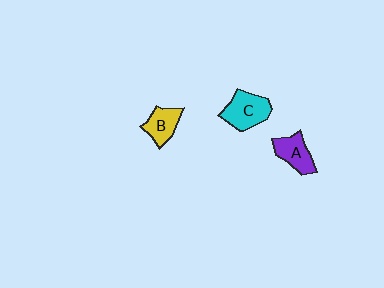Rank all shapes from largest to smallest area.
From largest to smallest: C (cyan), A (purple), B (yellow).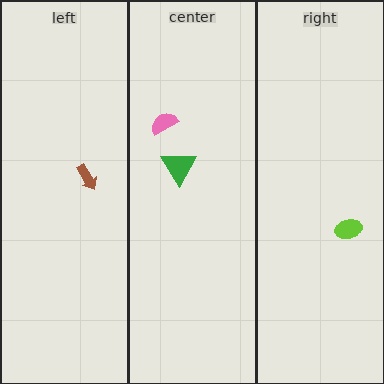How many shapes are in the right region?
1.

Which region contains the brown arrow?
The left region.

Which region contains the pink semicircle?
The center region.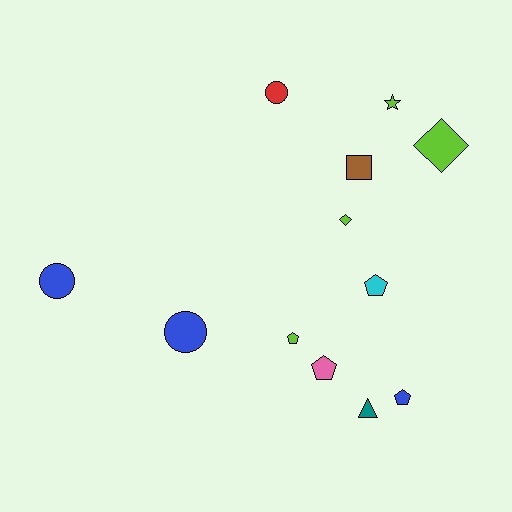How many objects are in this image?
There are 12 objects.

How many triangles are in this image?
There is 1 triangle.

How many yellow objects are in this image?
There are no yellow objects.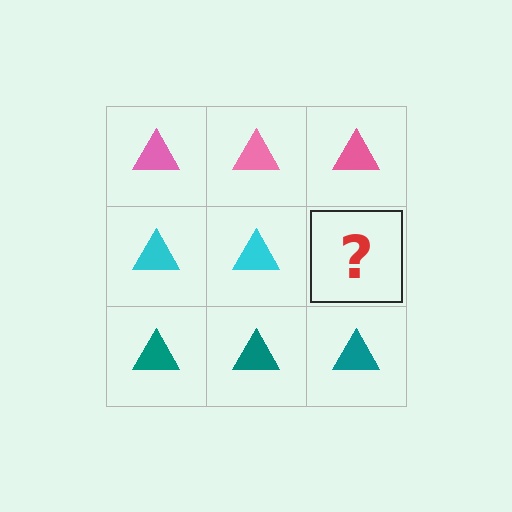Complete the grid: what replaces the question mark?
The question mark should be replaced with a cyan triangle.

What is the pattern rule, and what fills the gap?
The rule is that each row has a consistent color. The gap should be filled with a cyan triangle.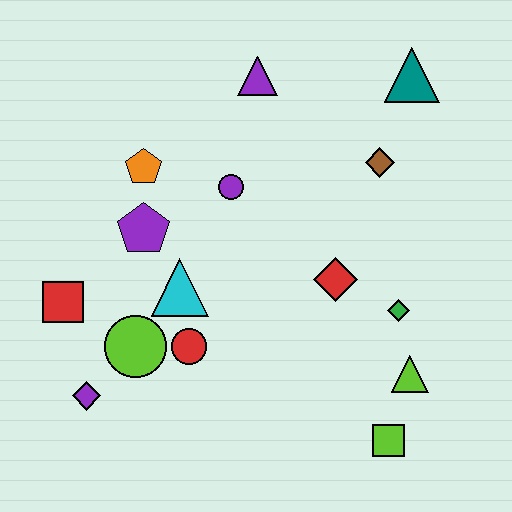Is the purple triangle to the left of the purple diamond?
No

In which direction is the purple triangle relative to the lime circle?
The purple triangle is above the lime circle.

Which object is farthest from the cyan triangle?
The teal triangle is farthest from the cyan triangle.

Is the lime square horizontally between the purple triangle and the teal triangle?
Yes